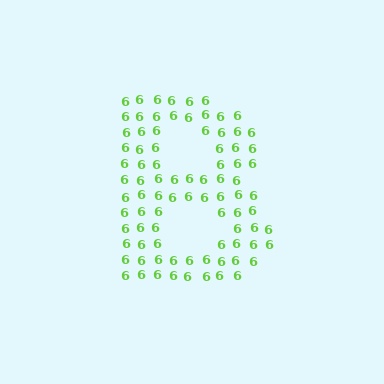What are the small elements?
The small elements are digit 6's.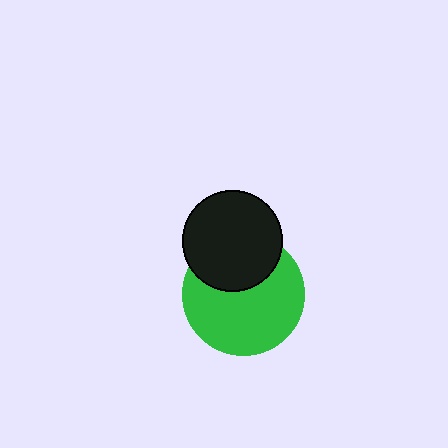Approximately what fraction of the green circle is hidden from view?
Roughly 33% of the green circle is hidden behind the black circle.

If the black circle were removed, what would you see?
You would see the complete green circle.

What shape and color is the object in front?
The object in front is a black circle.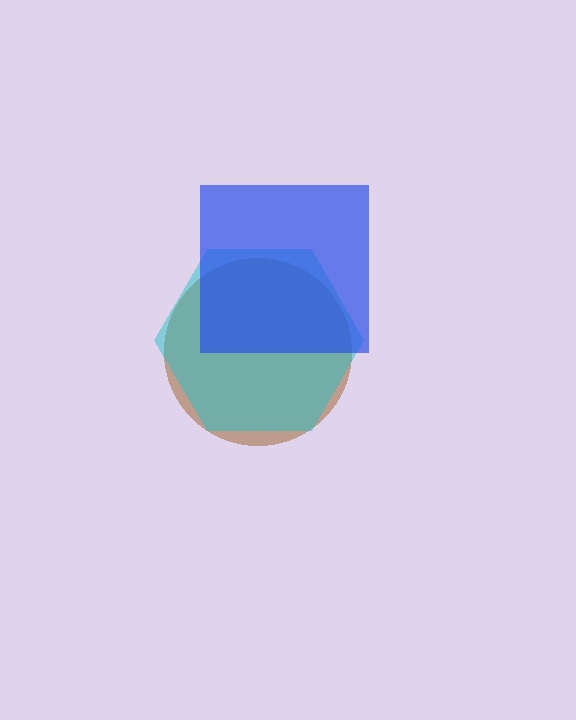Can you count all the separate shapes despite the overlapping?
Yes, there are 3 separate shapes.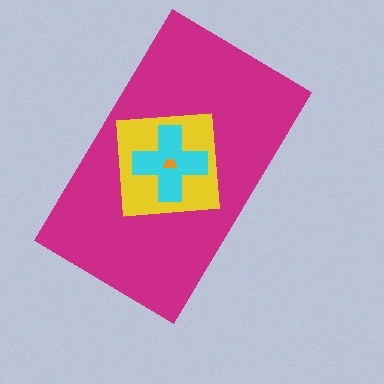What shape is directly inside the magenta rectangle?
The yellow square.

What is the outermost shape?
The magenta rectangle.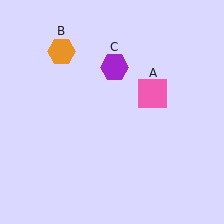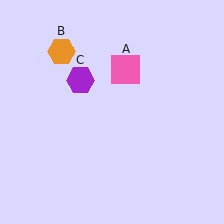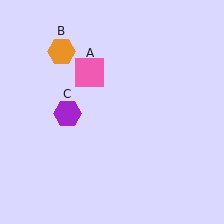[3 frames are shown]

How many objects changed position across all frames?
2 objects changed position: pink square (object A), purple hexagon (object C).